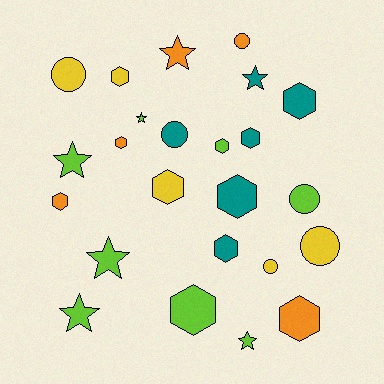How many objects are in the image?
There are 24 objects.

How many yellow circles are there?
There are 3 yellow circles.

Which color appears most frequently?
Lime, with 8 objects.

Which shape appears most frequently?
Hexagon, with 11 objects.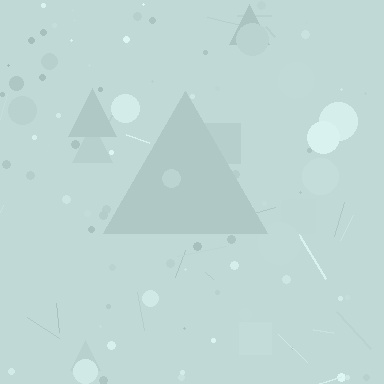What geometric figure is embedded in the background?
A triangle is embedded in the background.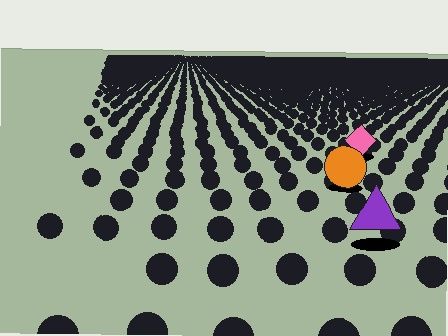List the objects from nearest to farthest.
From nearest to farthest: the purple triangle, the orange circle, the pink diamond.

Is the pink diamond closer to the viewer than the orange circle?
No. The orange circle is closer — you can tell from the texture gradient: the ground texture is coarser near it.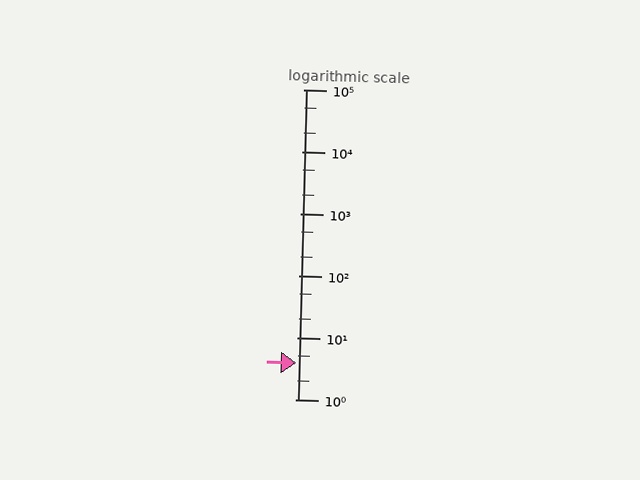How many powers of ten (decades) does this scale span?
The scale spans 5 decades, from 1 to 100000.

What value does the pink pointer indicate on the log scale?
The pointer indicates approximately 3.9.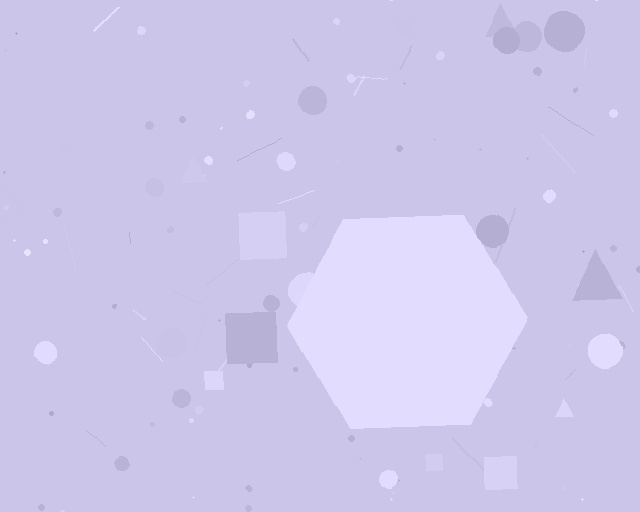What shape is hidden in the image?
A hexagon is hidden in the image.